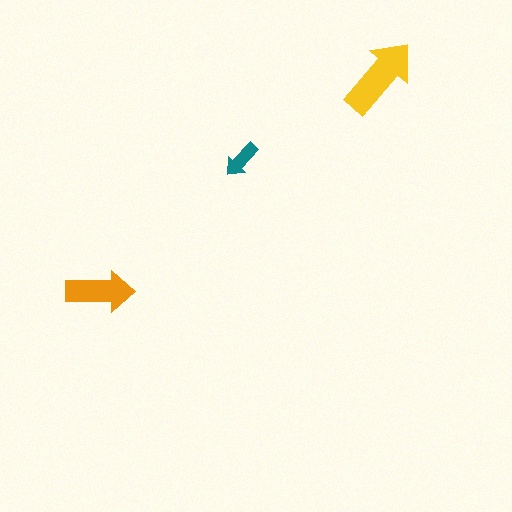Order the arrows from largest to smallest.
the yellow one, the orange one, the teal one.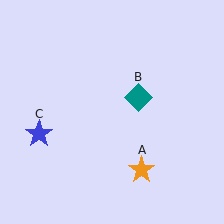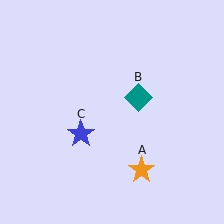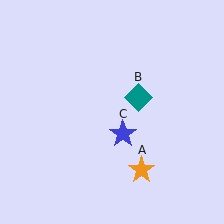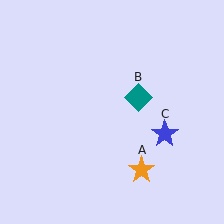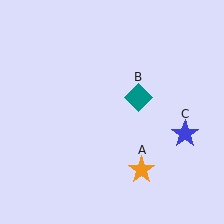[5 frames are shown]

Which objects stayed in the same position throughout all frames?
Orange star (object A) and teal diamond (object B) remained stationary.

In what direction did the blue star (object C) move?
The blue star (object C) moved right.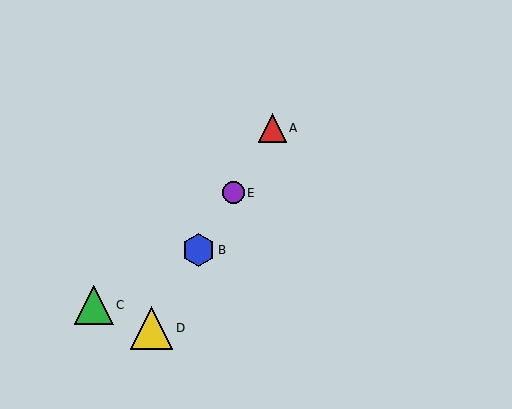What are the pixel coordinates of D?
Object D is at (151, 328).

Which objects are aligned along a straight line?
Objects A, B, D, E are aligned along a straight line.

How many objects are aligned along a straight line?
4 objects (A, B, D, E) are aligned along a straight line.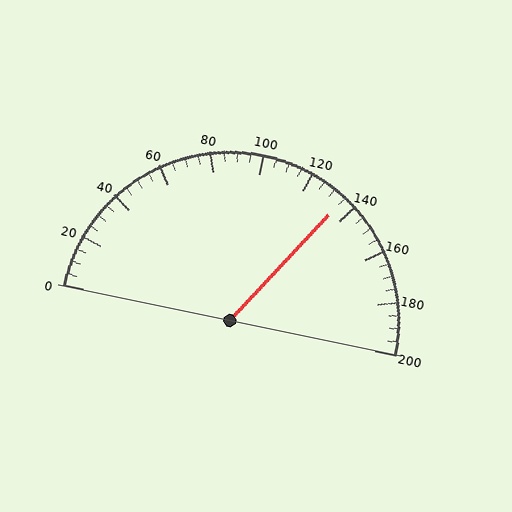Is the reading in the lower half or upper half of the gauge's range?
The reading is in the upper half of the range (0 to 200).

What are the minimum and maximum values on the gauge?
The gauge ranges from 0 to 200.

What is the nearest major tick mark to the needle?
The nearest major tick mark is 140.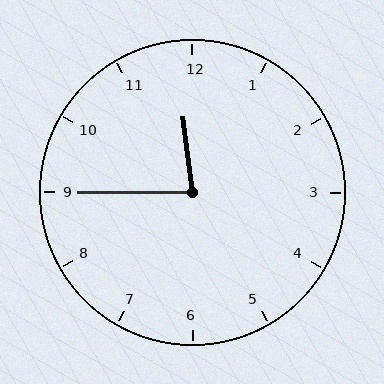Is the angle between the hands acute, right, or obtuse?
It is acute.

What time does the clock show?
11:45.